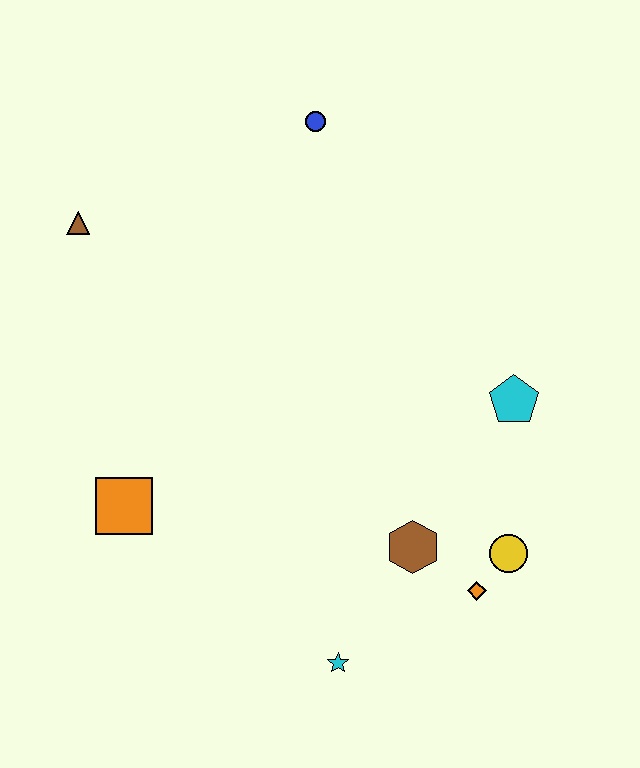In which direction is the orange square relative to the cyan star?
The orange square is to the left of the cyan star.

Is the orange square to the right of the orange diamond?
No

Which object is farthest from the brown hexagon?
The brown triangle is farthest from the brown hexagon.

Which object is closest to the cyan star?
The brown hexagon is closest to the cyan star.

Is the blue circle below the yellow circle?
No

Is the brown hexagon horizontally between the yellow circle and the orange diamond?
No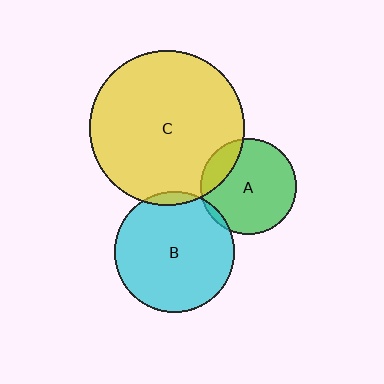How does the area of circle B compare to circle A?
Approximately 1.6 times.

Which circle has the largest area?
Circle C (yellow).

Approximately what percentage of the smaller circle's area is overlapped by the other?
Approximately 5%.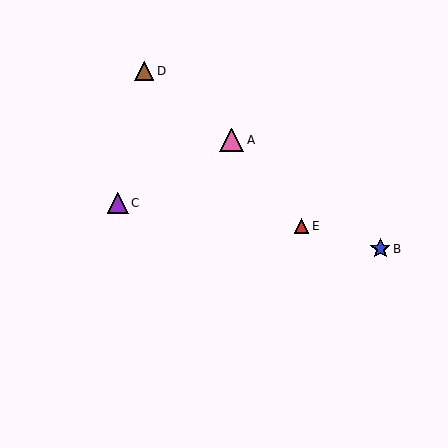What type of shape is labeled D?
Shape D is a brown triangle.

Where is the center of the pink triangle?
The center of the pink triangle is at (232, 140).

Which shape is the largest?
The pink triangle (labeled A) is the largest.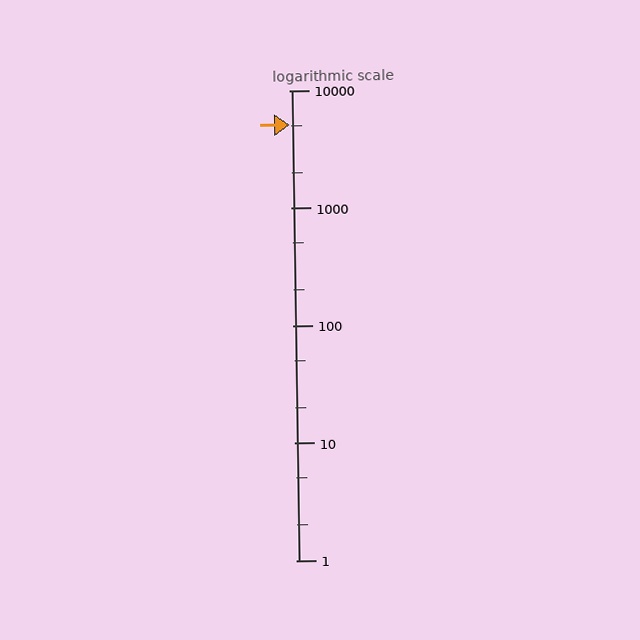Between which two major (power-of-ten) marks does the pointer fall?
The pointer is between 1000 and 10000.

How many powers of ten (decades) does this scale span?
The scale spans 4 decades, from 1 to 10000.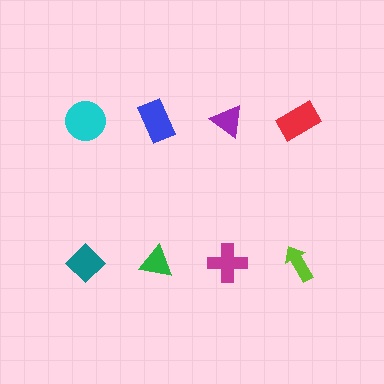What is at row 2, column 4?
A lime arrow.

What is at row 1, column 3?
A purple triangle.